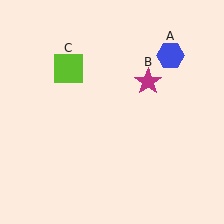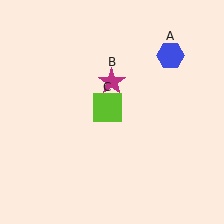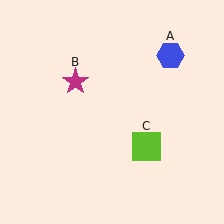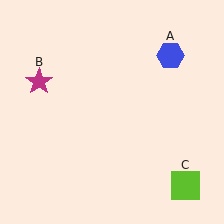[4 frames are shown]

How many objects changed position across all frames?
2 objects changed position: magenta star (object B), lime square (object C).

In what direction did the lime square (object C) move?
The lime square (object C) moved down and to the right.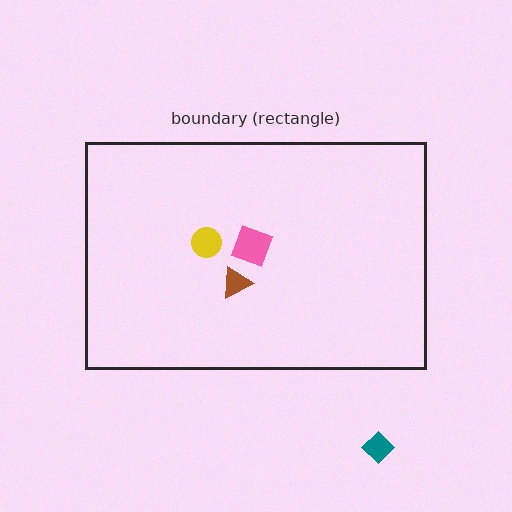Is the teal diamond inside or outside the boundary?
Outside.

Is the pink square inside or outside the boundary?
Inside.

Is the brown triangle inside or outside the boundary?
Inside.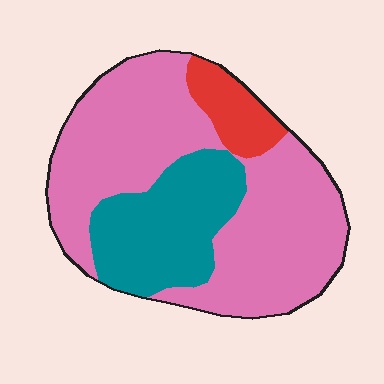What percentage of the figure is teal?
Teal takes up about one quarter (1/4) of the figure.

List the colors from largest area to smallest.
From largest to smallest: pink, teal, red.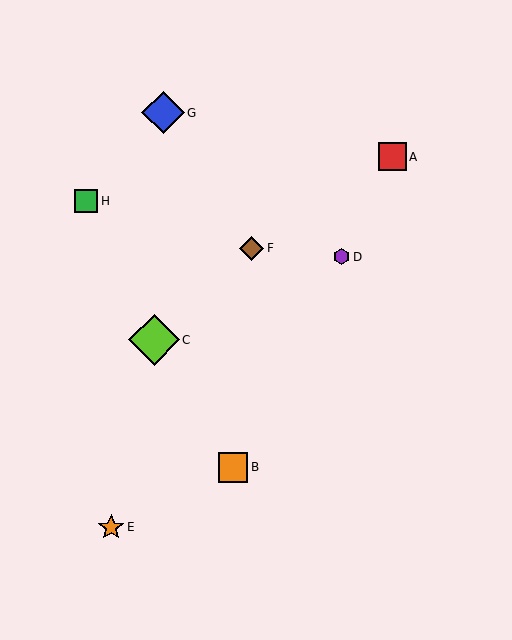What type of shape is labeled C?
Shape C is a lime diamond.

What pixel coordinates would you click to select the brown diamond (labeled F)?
Click at (252, 248) to select the brown diamond F.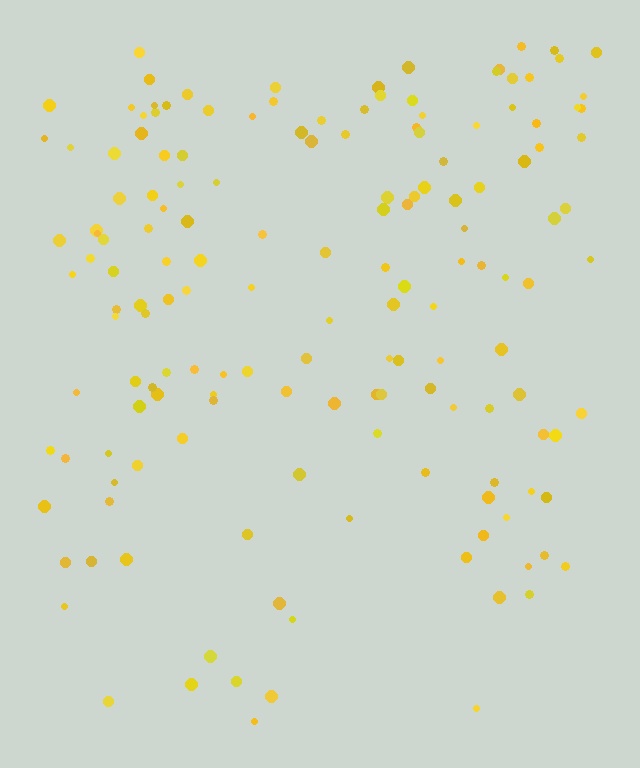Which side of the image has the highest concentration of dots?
The top.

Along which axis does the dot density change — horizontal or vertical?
Vertical.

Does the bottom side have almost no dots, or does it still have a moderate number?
Still a moderate number, just noticeably fewer than the top.